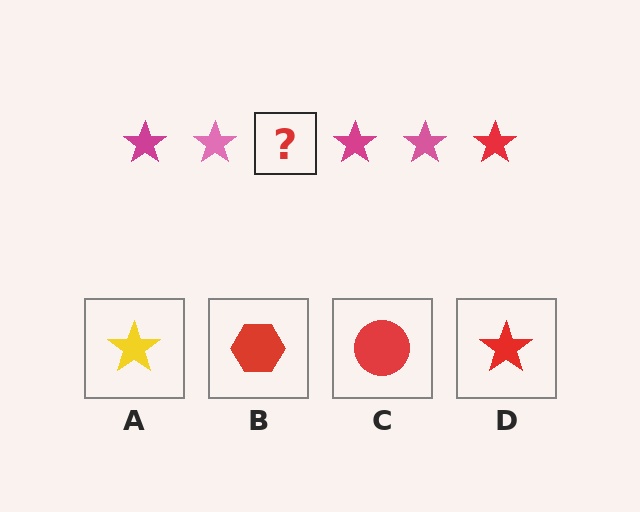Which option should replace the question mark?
Option D.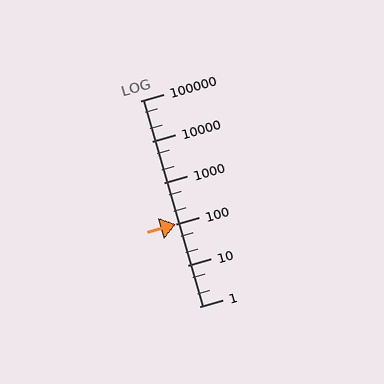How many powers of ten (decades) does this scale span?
The scale spans 5 decades, from 1 to 100000.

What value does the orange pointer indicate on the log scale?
The pointer indicates approximately 100.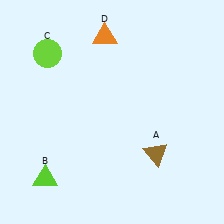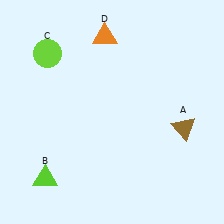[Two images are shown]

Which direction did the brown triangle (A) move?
The brown triangle (A) moved right.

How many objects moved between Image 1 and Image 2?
1 object moved between the two images.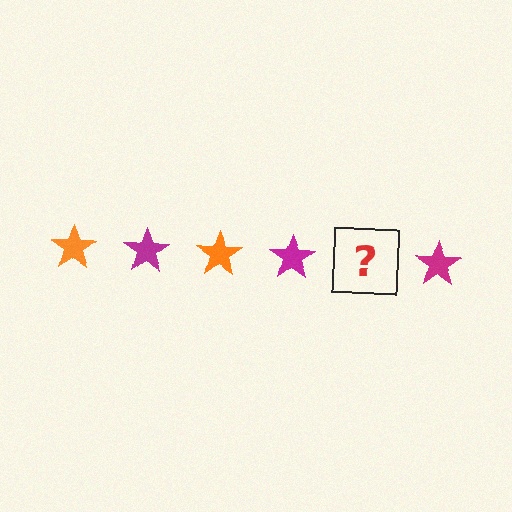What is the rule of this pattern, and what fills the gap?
The rule is that the pattern cycles through orange, magenta stars. The gap should be filled with an orange star.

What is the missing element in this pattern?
The missing element is an orange star.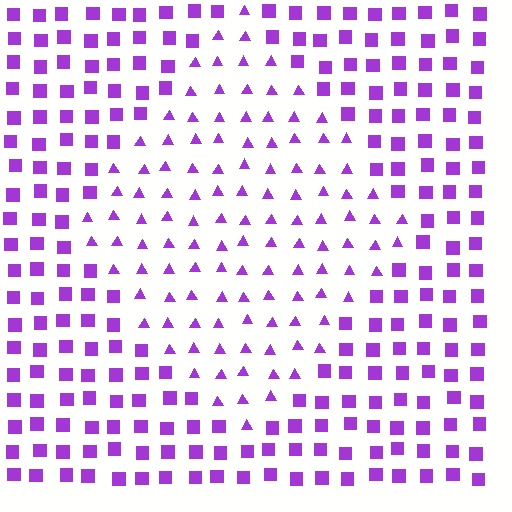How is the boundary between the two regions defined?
The boundary is defined by a change in element shape: triangles inside vs. squares outside. All elements share the same color and spacing.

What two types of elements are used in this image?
The image uses triangles inside the diamond region and squares outside it.